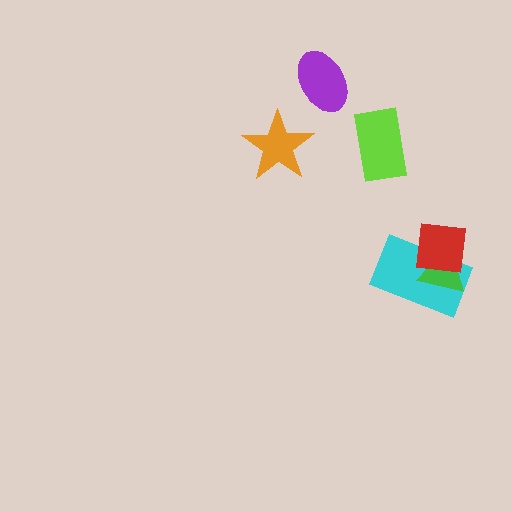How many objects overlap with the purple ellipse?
0 objects overlap with the purple ellipse.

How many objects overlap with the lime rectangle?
0 objects overlap with the lime rectangle.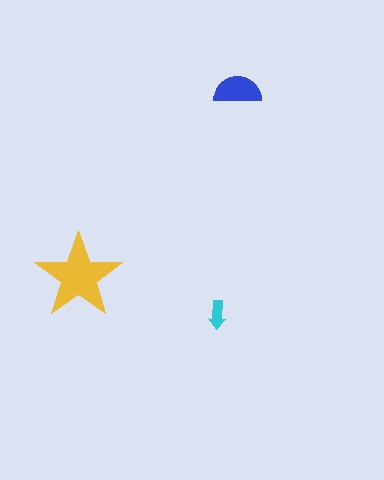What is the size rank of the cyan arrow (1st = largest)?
3rd.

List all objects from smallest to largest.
The cyan arrow, the blue semicircle, the yellow star.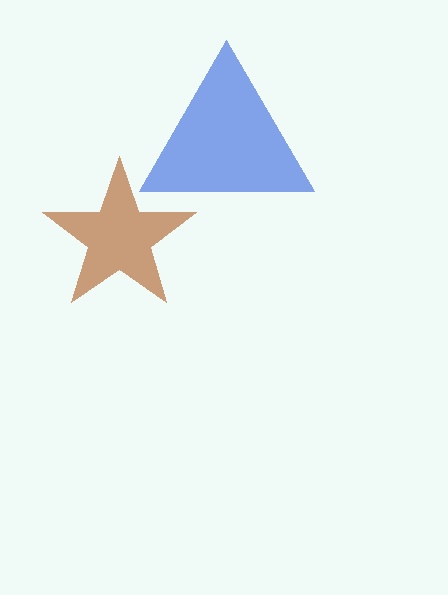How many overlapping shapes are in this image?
There are 2 overlapping shapes in the image.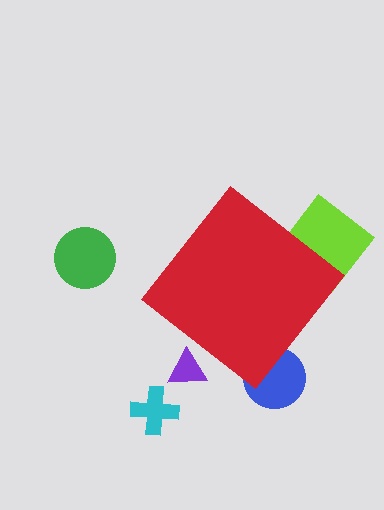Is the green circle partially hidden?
No, the green circle is fully visible.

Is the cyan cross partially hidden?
No, the cyan cross is fully visible.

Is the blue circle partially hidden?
Yes, the blue circle is partially hidden behind the red diamond.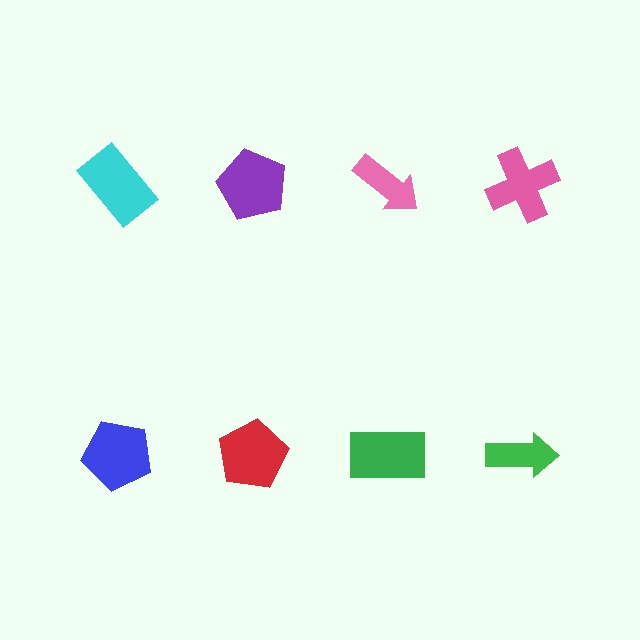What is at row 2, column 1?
A blue pentagon.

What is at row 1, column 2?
A purple pentagon.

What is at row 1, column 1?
A cyan rectangle.